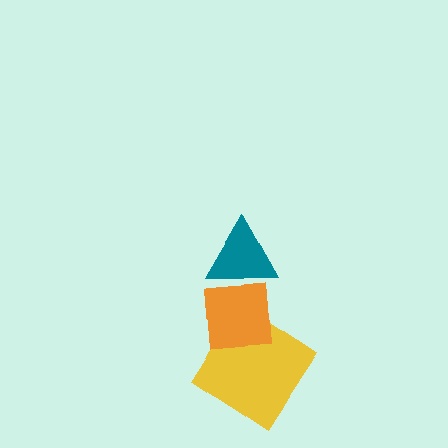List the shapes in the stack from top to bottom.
From top to bottom: the teal triangle, the orange square, the yellow diamond.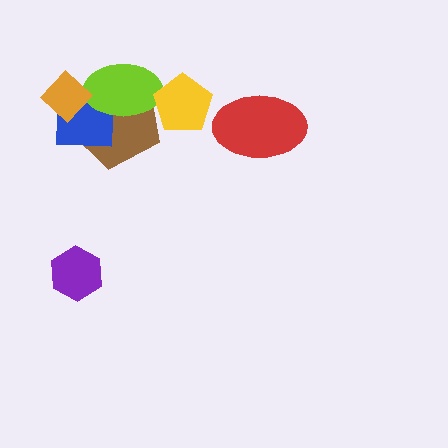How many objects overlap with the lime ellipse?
4 objects overlap with the lime ellipse.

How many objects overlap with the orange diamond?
3 objects overlap with the orange diamond.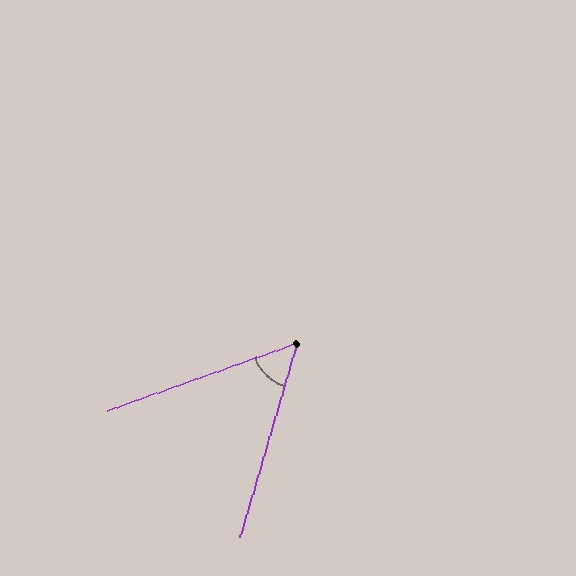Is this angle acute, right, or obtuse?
It is acute.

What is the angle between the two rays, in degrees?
Approximately 54 degrees.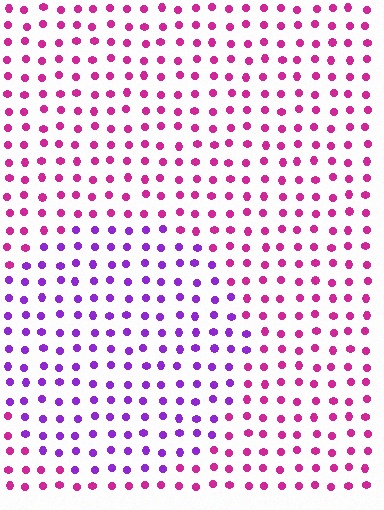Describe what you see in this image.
The image is filled with small magenta elements in a uniform arrangement. A circle-shaped region is visible where the elements are tinted to a slightly different hue, forming a subtle color boundary.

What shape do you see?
I see a circle.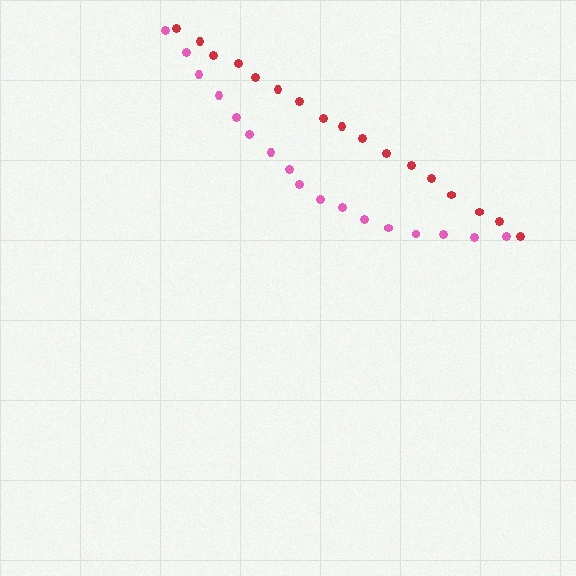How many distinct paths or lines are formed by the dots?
There are 2 distinct paths.